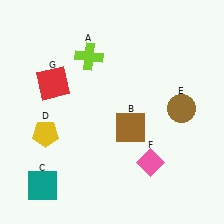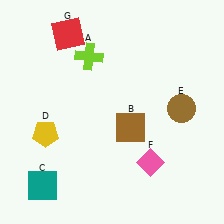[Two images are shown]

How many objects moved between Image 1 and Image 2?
1 object moved between the two images.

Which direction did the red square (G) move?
The red square (G) moved up.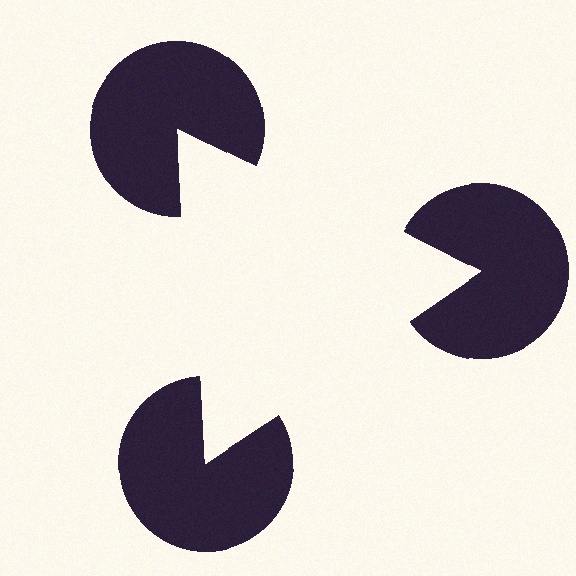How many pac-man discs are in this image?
There are 3 — one at each vertex of the illusory triangle.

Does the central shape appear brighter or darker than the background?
It typically appears slightly brighter than the background, even though no actual brightness change is drawn.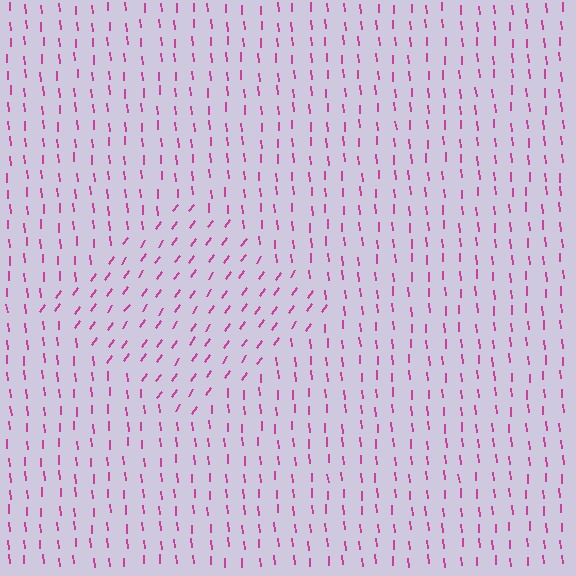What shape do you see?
I see a diamond.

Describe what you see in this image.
The image is filled with small magenta line segments. A diamond region in the image has lines oriented differently from the surrounding lines, creating a visible texture boundary.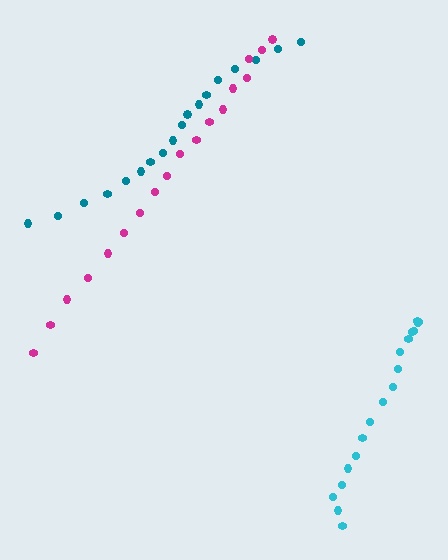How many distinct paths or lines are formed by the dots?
There are 3 distinct paths.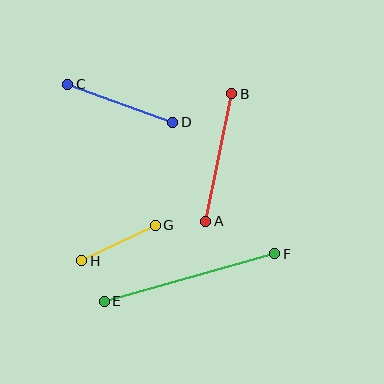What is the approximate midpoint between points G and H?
The midpoint is at approximately (118, 243) pixels.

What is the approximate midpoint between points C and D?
The midpoint is at approximately (120, 103) pixels.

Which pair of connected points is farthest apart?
Points E and F are farthest apart.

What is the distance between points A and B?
The distance is approximately 130 pixels.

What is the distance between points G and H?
The distance is approximately 82 pixels.